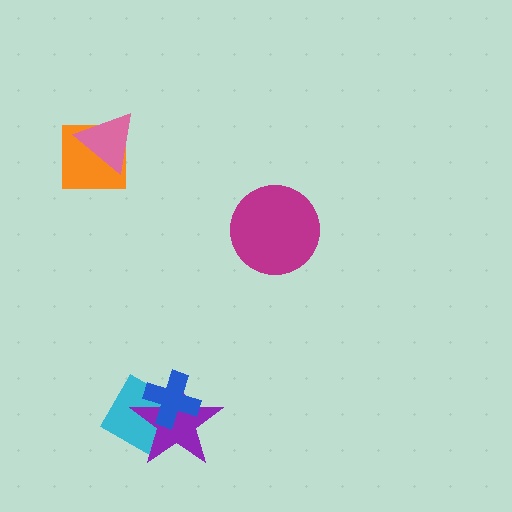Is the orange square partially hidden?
Yes, it is partially covered by another shape.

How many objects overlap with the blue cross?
2 objects overlap with the blue cross.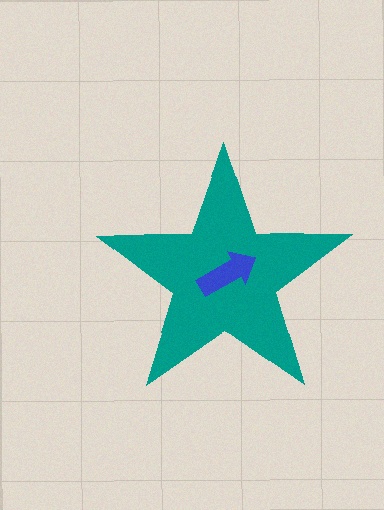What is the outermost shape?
The teal star.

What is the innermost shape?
The blue arrow.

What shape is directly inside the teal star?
The blue arrow.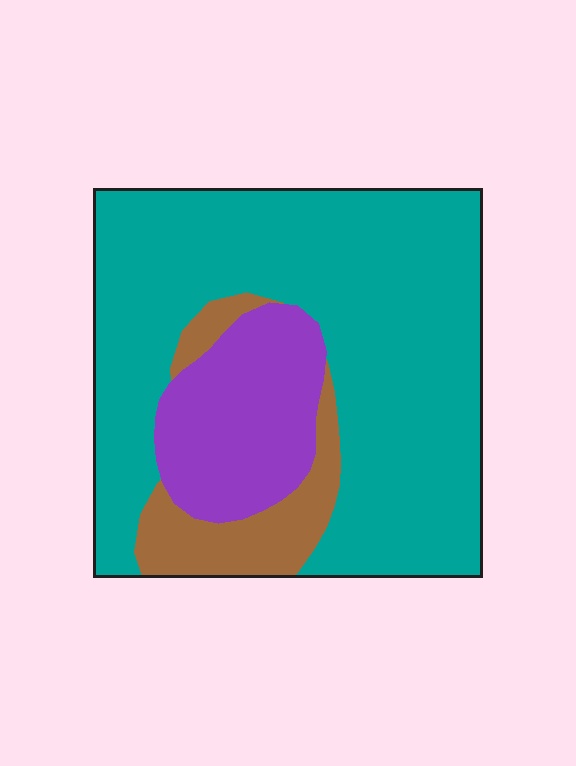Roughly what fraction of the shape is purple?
Purple takes up less than a quarter of the shape.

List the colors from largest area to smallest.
From largest to smallest: teal, purple, brown.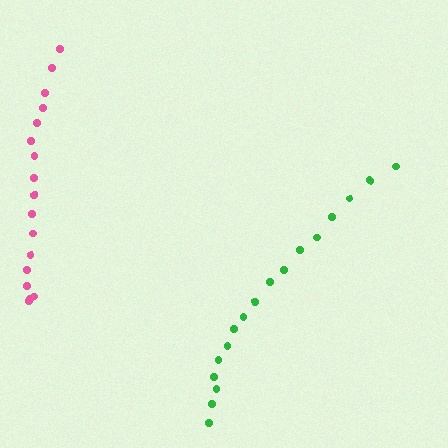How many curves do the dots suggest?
There are 2 distinct paths.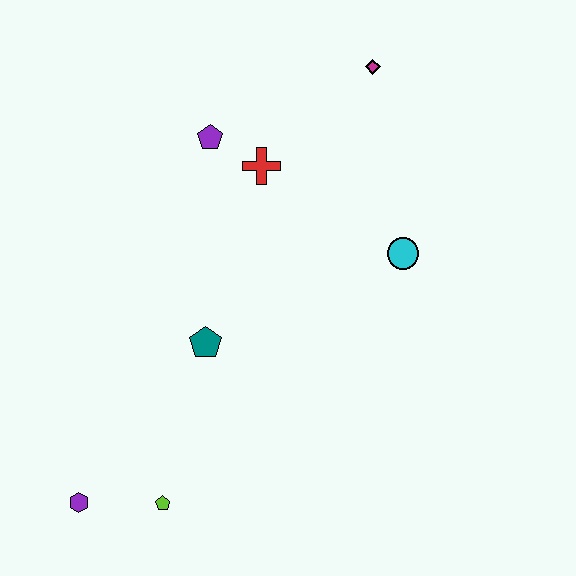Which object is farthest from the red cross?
The purple hexagon is farthest from the red cross.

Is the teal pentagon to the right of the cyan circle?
No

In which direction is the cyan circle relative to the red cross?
The cyan circle is to the right of the red cross.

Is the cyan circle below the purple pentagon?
Yes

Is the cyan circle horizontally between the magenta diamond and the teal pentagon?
No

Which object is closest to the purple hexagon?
The lime pentagon is closest to the purple hexagon.